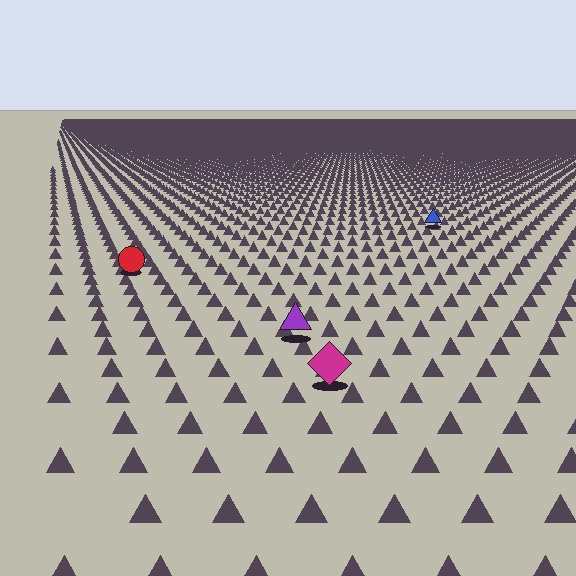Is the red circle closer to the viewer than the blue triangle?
Yes. The red circle is closer — you can tell from the texture gradient: the ground texture is coarser near it.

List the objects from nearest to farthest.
From nearest to farthest: the magenta diamond, the purple triangle, the red circle, the blue triangle.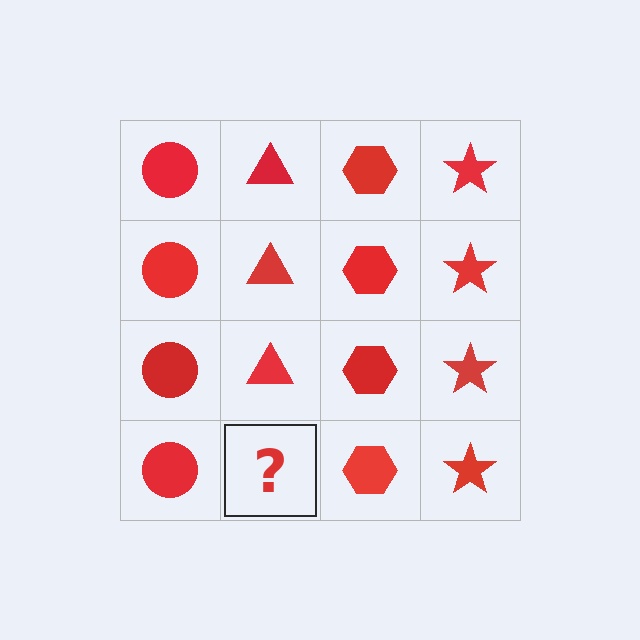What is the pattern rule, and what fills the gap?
The rule is that each column has a consistent shape. The gap should be filled with a red triangle.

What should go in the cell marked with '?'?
The missing cell should contain a red triangle.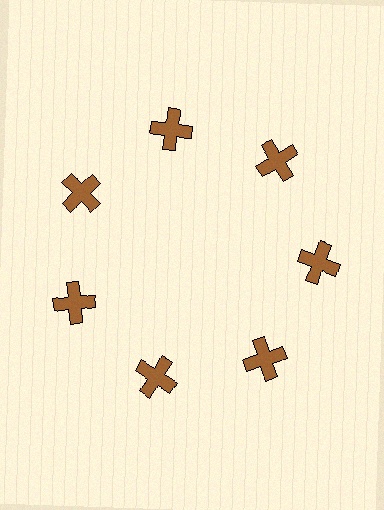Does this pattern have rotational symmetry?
Yes, this pattern has 7-fold rotational symmetry. It looks the same after rotating 51 degrees around the center.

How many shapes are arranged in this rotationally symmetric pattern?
There are 7 shapes, arranged in 7 groups of 1.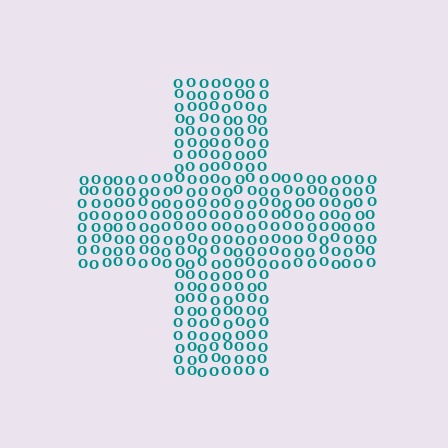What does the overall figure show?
The overall figure shows a cross.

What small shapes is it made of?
It is made of small letter O's.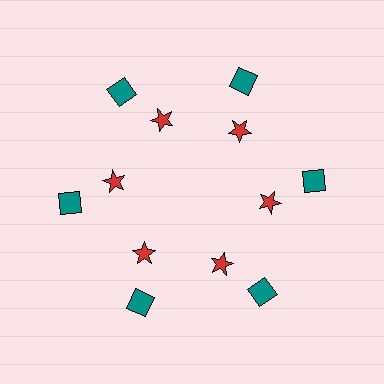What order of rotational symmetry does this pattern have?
This pattern has 6-fold rotational symmetry.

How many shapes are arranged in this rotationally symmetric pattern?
There are 12 shapes, arranged in 6 groups of 2.